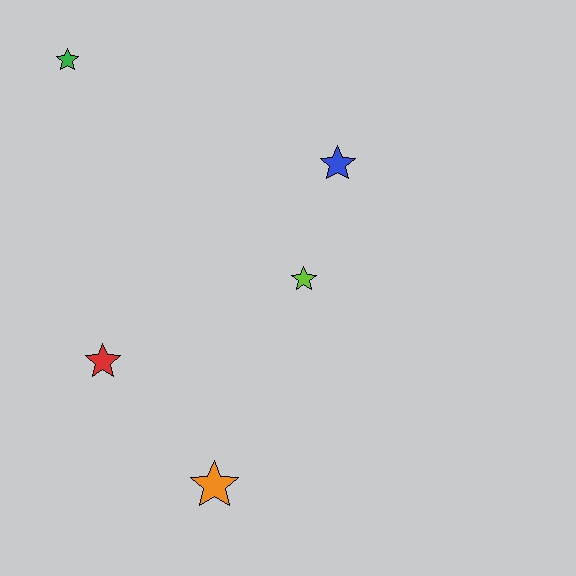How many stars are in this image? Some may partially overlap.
There are 5 stars.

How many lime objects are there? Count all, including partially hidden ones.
There is 1 lime object.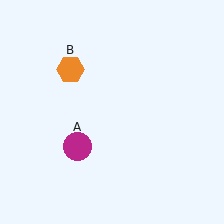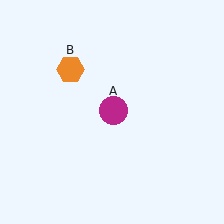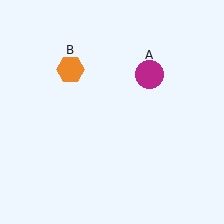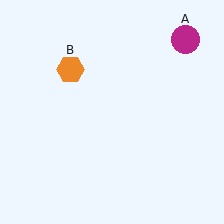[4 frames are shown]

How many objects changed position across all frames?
1 object changed position: magenta circle (object A).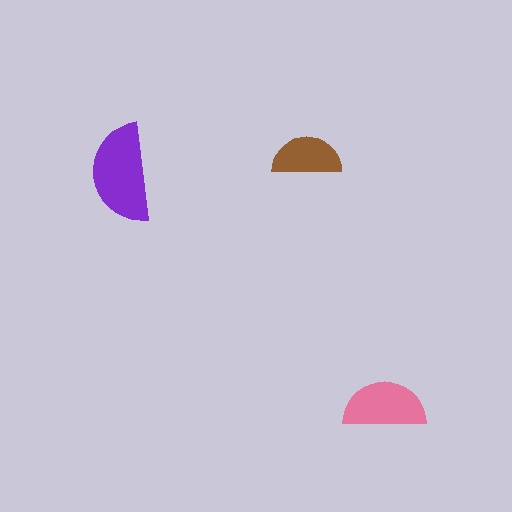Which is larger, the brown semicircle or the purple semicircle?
The purple one.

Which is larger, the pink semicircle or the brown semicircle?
The pink one.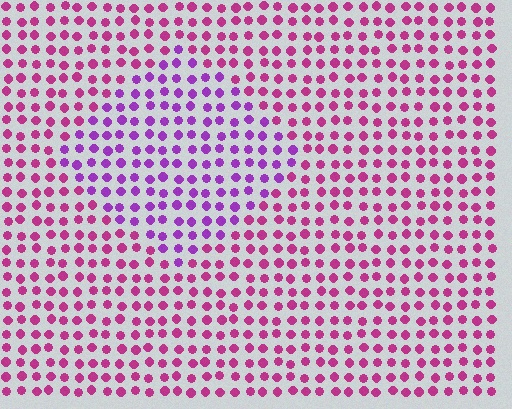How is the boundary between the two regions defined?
The boundary is defined purely by a slight shift in hue (about 36 degrees). Spacing, size, and orientation are identical on both sides.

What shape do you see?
I see a diamond.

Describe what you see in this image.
The image is filled with small magenta elements in a uniform arrangement. A diamond-shaped region is visible where the elements are tinted to a slightly different hue, forming a subtle color boundary.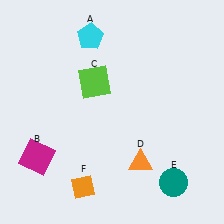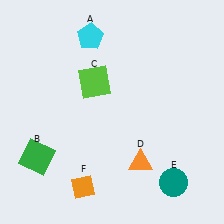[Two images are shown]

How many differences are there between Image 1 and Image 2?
There is 1 difference between the two images.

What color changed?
The square (B) changed from magenta in Image 1 to green in Image 2.